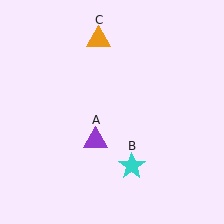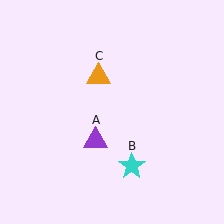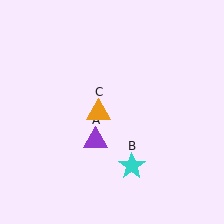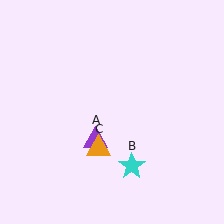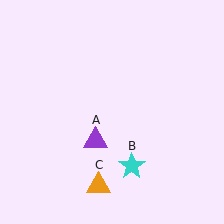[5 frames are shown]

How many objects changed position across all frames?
1 object changed position: orange triangle (object C).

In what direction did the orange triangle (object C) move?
The orange triangle (object C) moved down.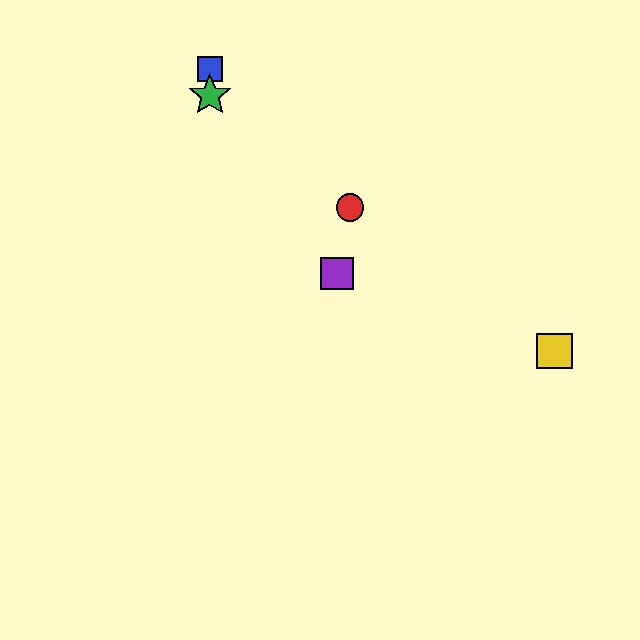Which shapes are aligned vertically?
The blue square, the green star are aligned vertically.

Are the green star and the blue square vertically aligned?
Yes, both are at x≈210.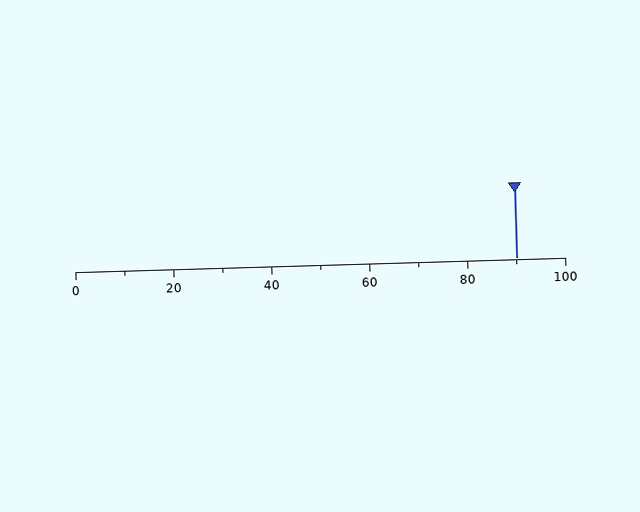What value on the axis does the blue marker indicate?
The marker indicates approximately 90.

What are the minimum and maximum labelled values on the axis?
The axis runs from 0 to 100.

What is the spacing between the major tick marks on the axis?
The major ticks are spaced 20 apart.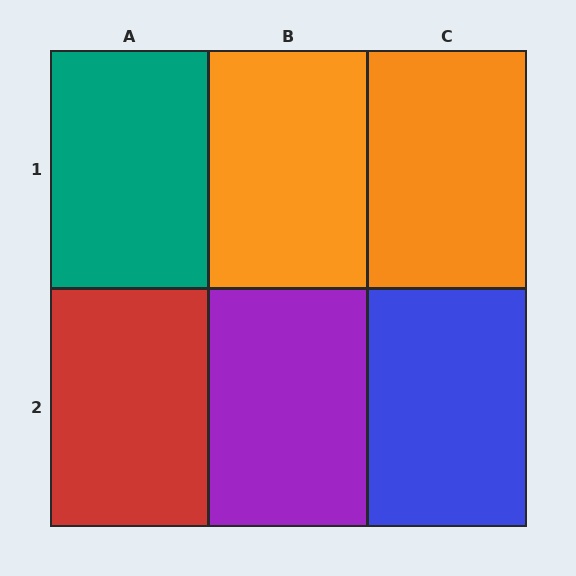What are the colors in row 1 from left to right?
Teal, orange, orange.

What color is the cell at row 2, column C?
Blue.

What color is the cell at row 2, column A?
Red.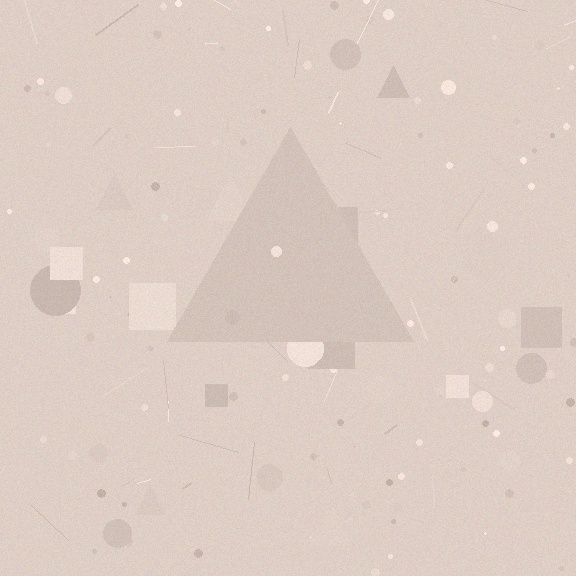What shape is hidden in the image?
A triangle is hidden in the image.